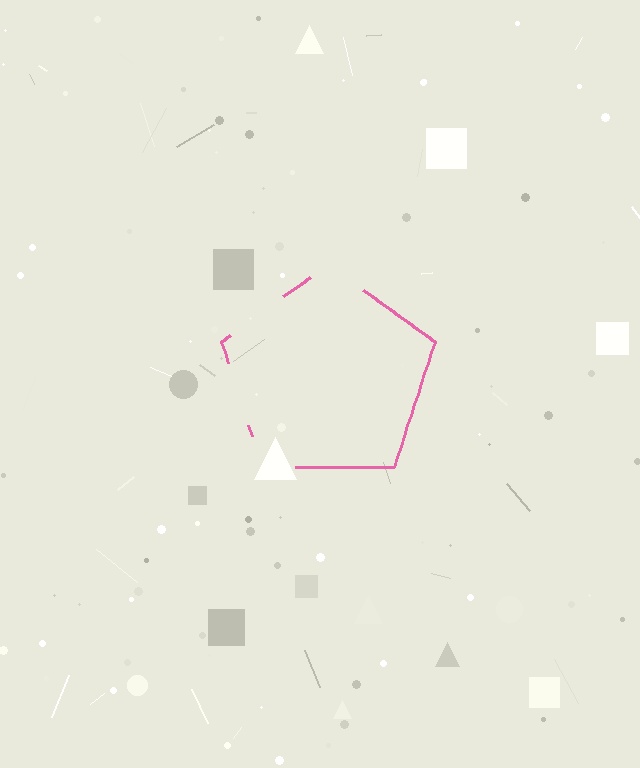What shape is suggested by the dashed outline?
The dashed outline suggests a pentagon.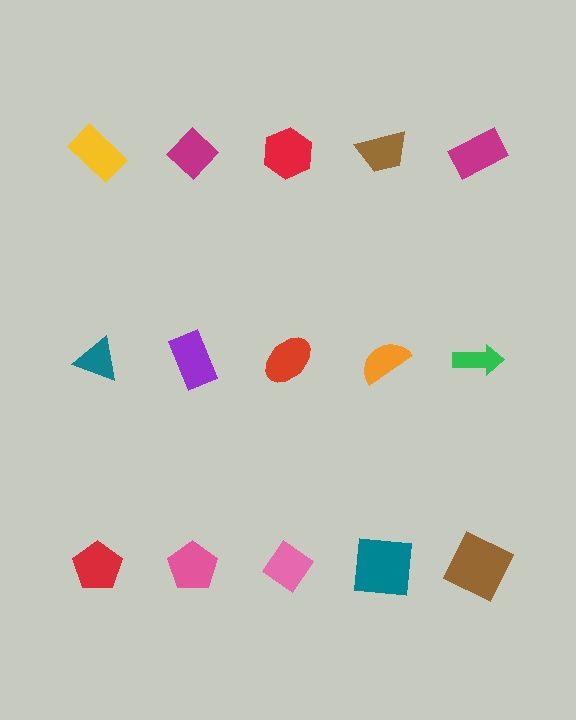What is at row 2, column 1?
A teal triangle.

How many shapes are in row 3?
5 shapes.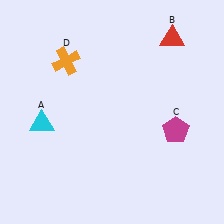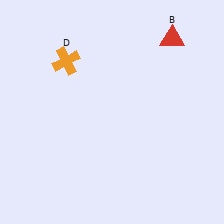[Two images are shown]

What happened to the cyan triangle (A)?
The cyan triangle (A) was removed in Image 2. It was in the bottom-left area of Image 1.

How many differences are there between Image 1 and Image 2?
There are 2 differences between the two images.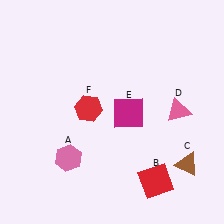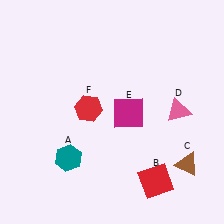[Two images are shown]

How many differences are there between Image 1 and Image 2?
There is 1 difference between the two images.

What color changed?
The hexagon (A) changed from pink in Image 1 to teal in Image 2.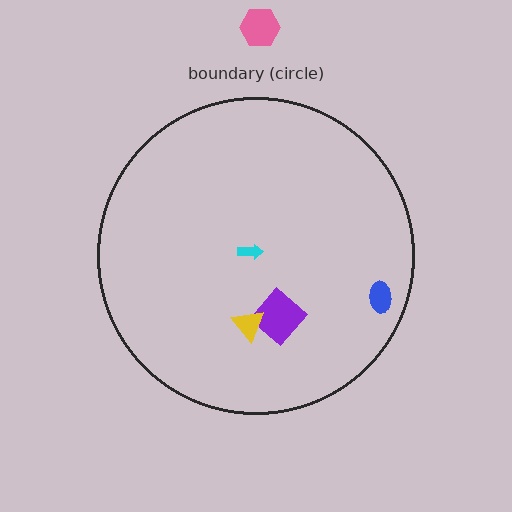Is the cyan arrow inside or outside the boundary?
Inside.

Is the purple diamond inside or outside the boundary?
Inside.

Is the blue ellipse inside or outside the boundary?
Inside.